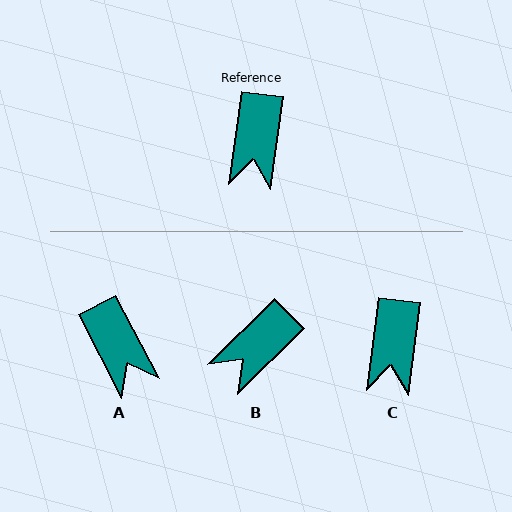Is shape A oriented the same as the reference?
No, it is off by about 35 degrees.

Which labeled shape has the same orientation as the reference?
C.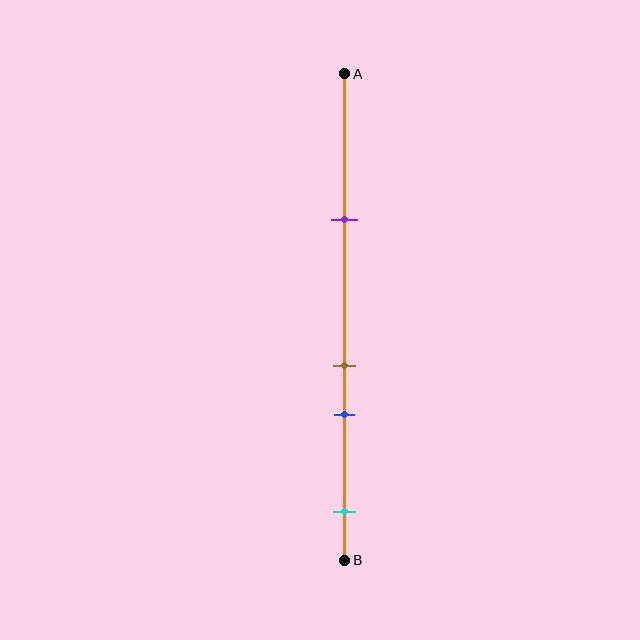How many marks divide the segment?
There are 4 marks dividing the segment.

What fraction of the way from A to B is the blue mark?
The blue mark is approximately 70% (0.7) of the way from A to B.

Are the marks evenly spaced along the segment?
No, the marks are not evenly spaced.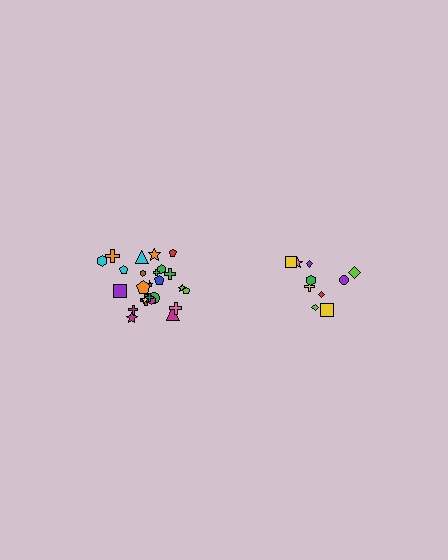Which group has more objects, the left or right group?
The left group.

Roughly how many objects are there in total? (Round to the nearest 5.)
Roughly 35 objects in total.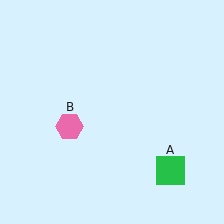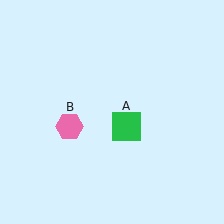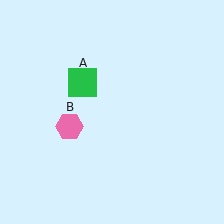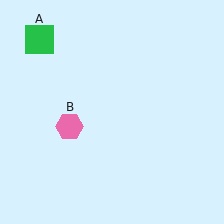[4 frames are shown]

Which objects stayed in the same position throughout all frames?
Pink hexagon (object B) remained stationary.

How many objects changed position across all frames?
1 object changed position: green square (object A).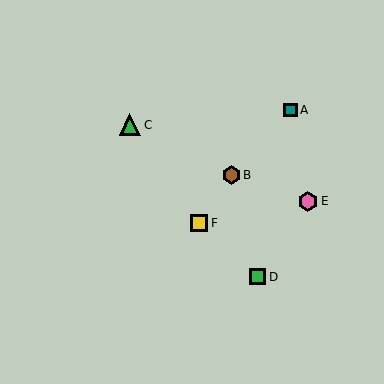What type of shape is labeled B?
Shape B is a brown hexagon.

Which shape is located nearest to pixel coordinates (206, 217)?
The yellow square (labeled F) at (199, 223) is nearest to that location.